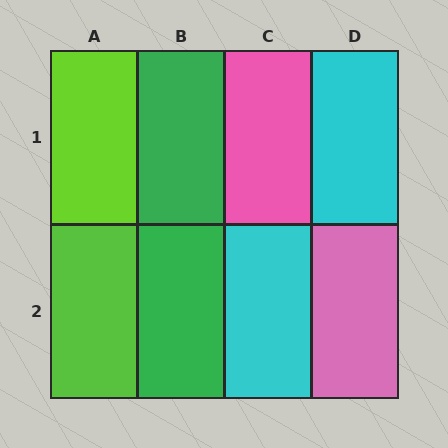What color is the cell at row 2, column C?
Cyan.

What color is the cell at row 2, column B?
Green.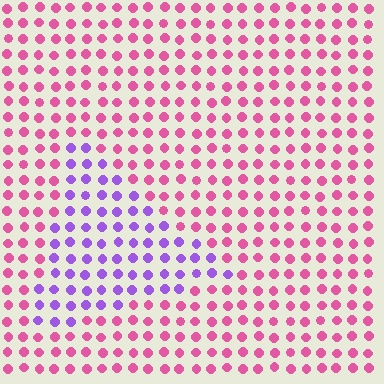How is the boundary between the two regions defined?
The boundary is defined purely by a slight shift in hue (about 57 degrees). Spacing, size, and orientation are identical on both sides.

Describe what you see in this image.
The image is filled with small pink elements in a uniform arrangement. A triangle-shaped region is visible where the elements are tinted to a slightly different hue, forming a subtle color boundary.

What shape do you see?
I see a triangle.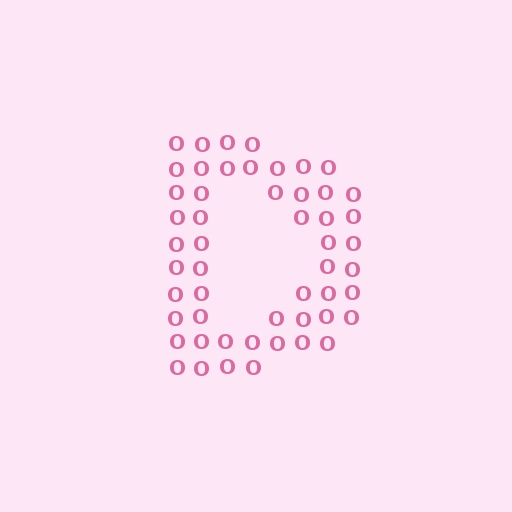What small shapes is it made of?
It is made of small letter O's.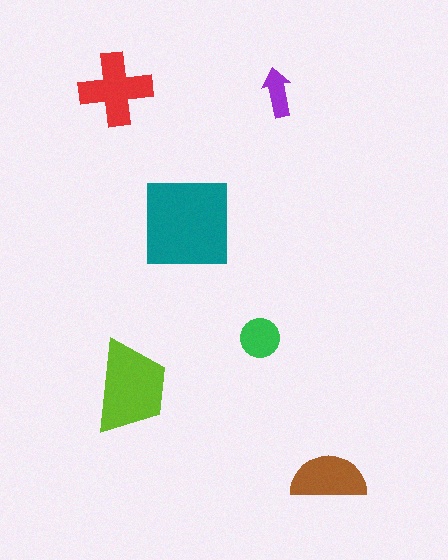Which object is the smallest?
The purple arrow.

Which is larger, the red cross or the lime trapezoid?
The lime trapezoid.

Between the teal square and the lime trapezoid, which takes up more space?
The teal square.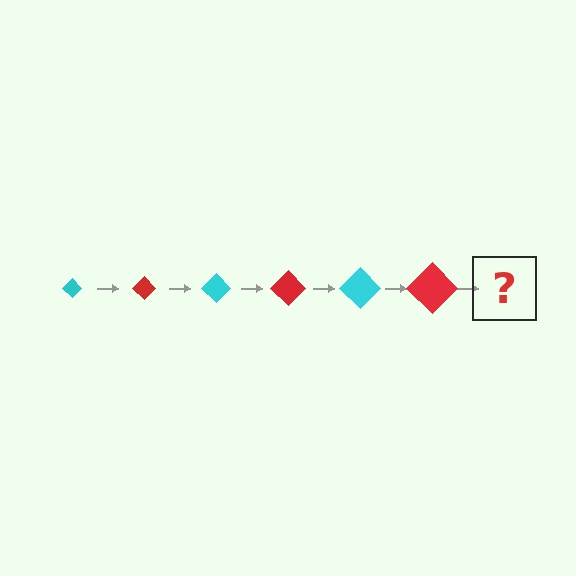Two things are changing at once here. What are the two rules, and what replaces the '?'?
The two rules are that the diamond grows larger each step and the color cycles through cyan and red. The '?' should be a cyan diamond, larger than the previous one.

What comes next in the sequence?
The next element should be a cyan diamond, larger than the previous one.